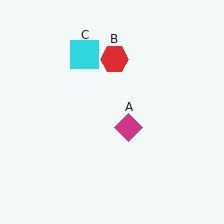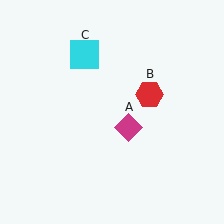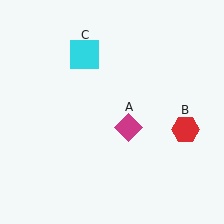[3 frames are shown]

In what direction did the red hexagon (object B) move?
The red hexagon (object B) moved down and to the right.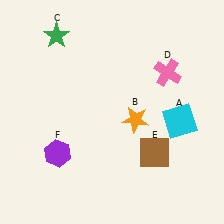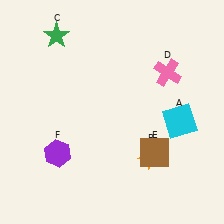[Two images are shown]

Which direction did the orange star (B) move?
The orange star (B) moved down.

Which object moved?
The orange star (B) moved down.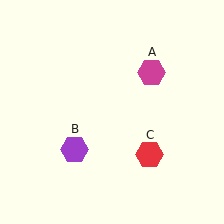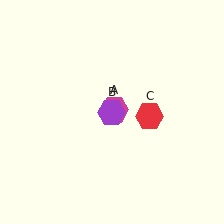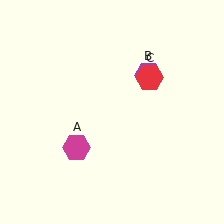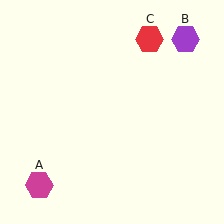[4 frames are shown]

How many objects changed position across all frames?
3 objects changed position: magenta hexagon (object A), purple hexagon (object B), red hexagon (object C).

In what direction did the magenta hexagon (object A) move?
The magenta hexagon (object A) moved down and to the left.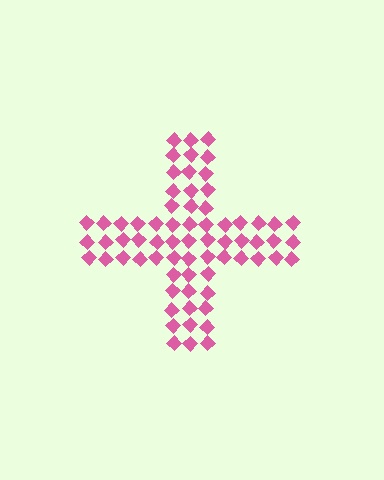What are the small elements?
The small elements are diamonds.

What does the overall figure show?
The overall figure shows a cross.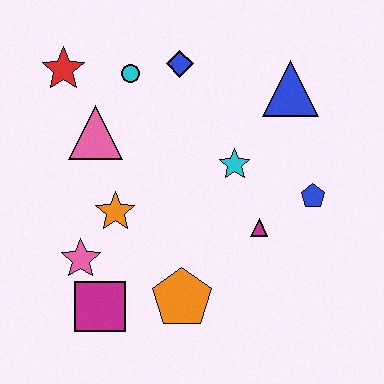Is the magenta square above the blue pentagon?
No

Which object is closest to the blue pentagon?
The magenta triangle is closest to the blue pentagon.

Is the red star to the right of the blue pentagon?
No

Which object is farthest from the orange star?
The blue triangle is farthest from the orange star.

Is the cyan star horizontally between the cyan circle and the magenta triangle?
Yes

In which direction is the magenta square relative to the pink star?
The magenta square is below the pink star.